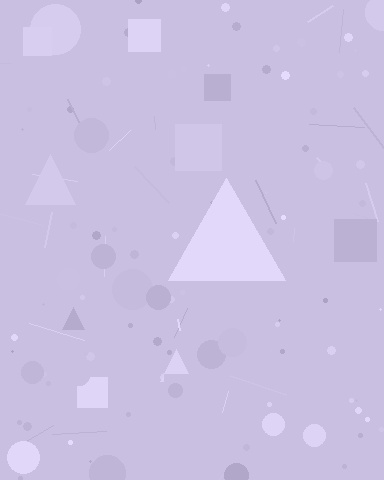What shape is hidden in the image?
A triangle is hidden in the image.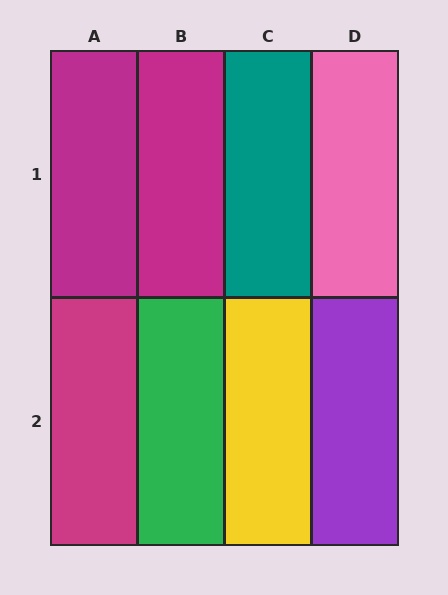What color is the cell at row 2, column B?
Green.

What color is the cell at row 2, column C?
Yellow.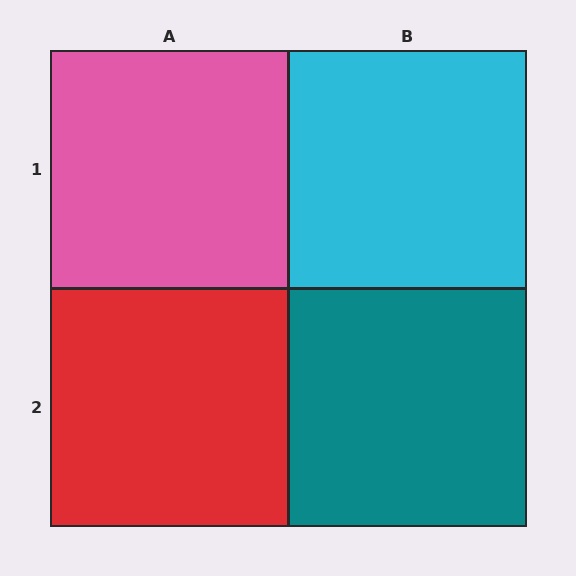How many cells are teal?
1 cell is teal.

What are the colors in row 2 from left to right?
Red, teal.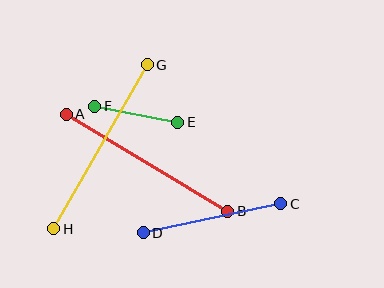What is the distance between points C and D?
The distance is approximately 141 pixels.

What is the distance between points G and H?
The distance is approximately 189 pixels.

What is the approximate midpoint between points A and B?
The midpoint is at approximately (147, 163) pixels.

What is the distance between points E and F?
The distance is approximately 84 pixels.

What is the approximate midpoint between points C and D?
The midpoint is at approximately (212, 218) pixels.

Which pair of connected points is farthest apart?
Points G and H are farthest apart.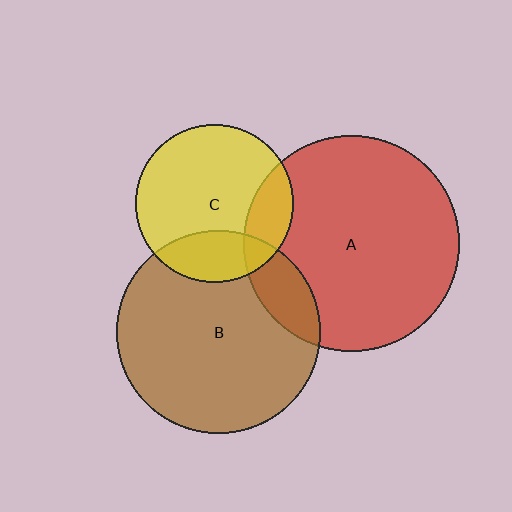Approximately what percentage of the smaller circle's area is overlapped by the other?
Approximately 15%.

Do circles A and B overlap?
Yes.